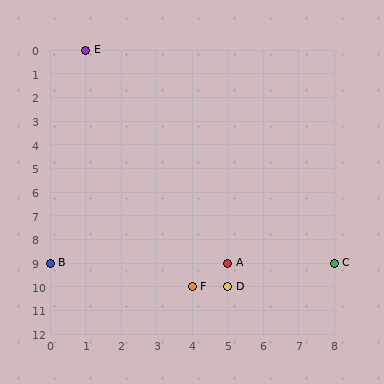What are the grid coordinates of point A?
Point A is at grid coordinates (5, 9).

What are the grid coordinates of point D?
Point D is at grid coordinates (5, 10).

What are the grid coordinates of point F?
Point F is at grid coordinates (4, 10).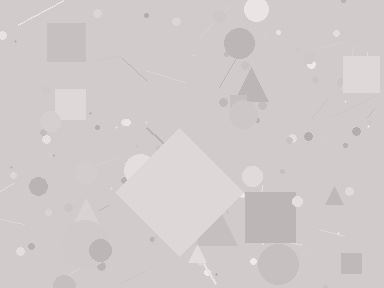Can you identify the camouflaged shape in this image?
The camouflaged shape is a diamond.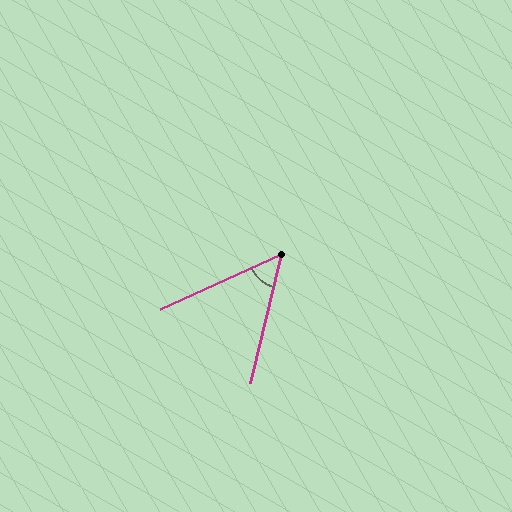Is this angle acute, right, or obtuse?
It is acute.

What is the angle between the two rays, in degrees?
Approximately 52 degrees.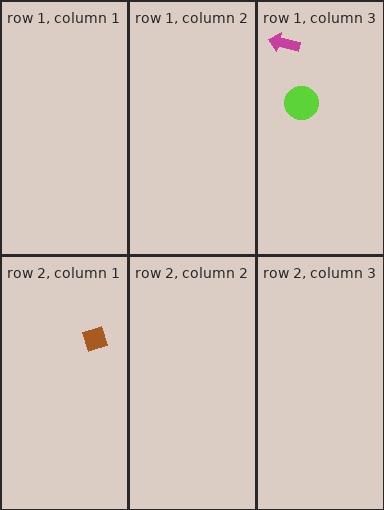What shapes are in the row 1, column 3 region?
The magenta arrow, the lime circle.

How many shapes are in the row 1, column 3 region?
2.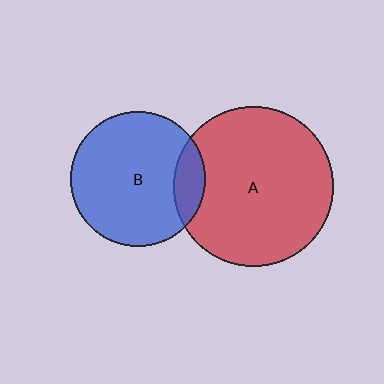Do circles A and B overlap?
Yes.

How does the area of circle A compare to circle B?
Approximately 1.4 times.